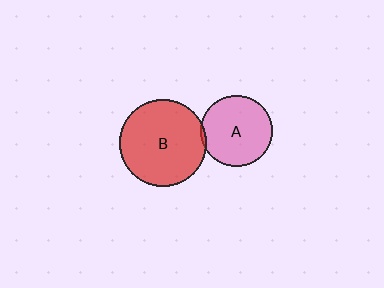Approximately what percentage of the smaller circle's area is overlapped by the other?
Approximately 5%.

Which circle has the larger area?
Circle B (red).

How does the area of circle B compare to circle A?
Approximately 1.5 times.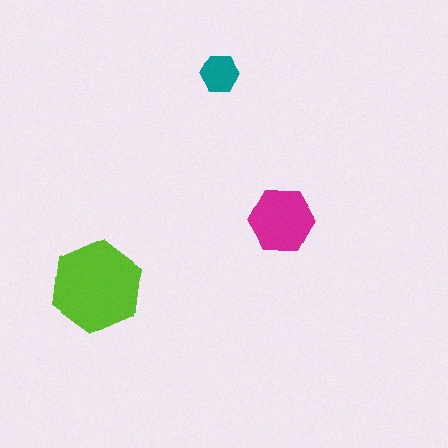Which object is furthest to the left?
The lime hexagon is leftmost.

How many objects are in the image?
There are 3 objects in the image.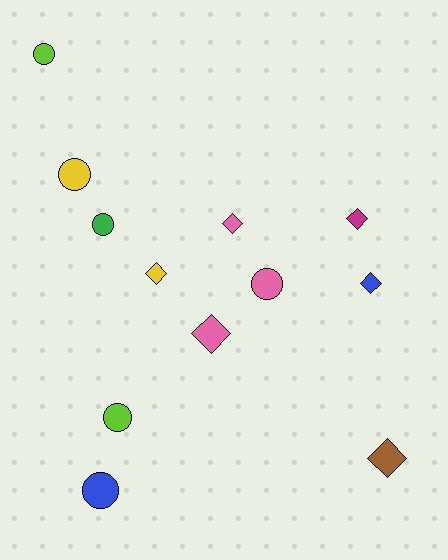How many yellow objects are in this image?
There are 2 yellow objects.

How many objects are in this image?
There are 12 objects.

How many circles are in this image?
There are 6 circles.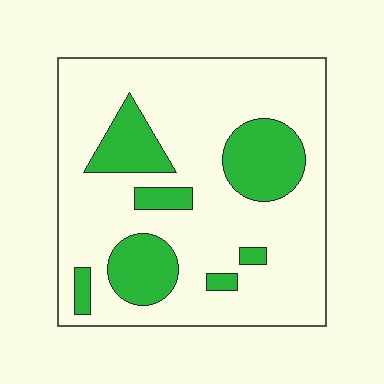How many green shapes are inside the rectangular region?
7.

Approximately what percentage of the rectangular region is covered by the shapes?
Approximately 25%.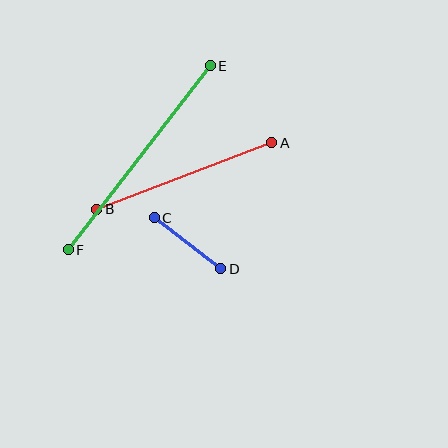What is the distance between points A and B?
The distance is approximately 187 pixels.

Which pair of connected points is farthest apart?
Points E and F are farthest apart.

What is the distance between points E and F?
The distance is approximately 232 pixels.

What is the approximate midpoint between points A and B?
The midpoint is at approximately (184, 176) pixels.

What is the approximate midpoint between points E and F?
The midpoint is at approximately (139, 158) pixels.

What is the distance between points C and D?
The distance is approximately 83 pixels.